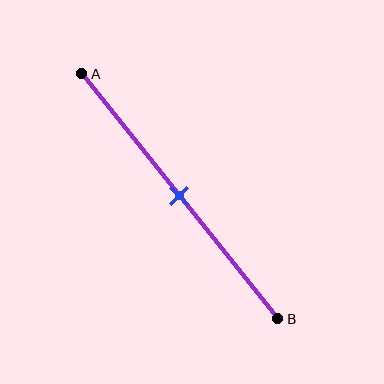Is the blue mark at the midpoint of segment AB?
Yes, the mark is approximately at the midpoint.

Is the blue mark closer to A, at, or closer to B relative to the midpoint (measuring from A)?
The blue mark is approximately at the midpoint of segment AB.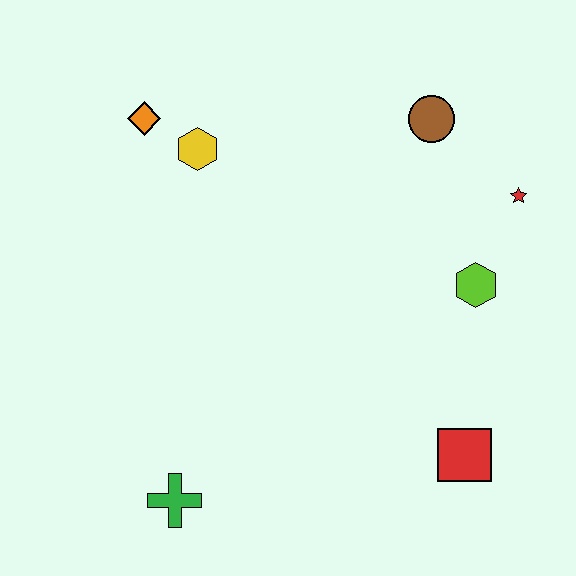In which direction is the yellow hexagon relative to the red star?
The yellow hexagon is to the left of the red star.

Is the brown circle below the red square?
No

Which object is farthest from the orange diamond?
The red square is farthest from the orange diamond.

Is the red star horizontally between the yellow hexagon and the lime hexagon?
No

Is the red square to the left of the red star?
Yes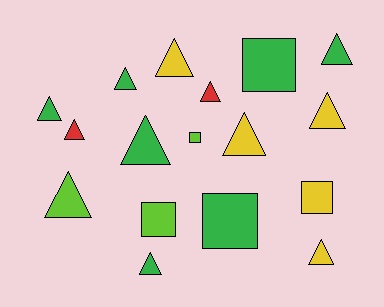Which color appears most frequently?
Green, with 7 objects.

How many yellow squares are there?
There is 1 yellow square.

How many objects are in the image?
There are 17 objects.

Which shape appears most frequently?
Triangle, with 12 objects.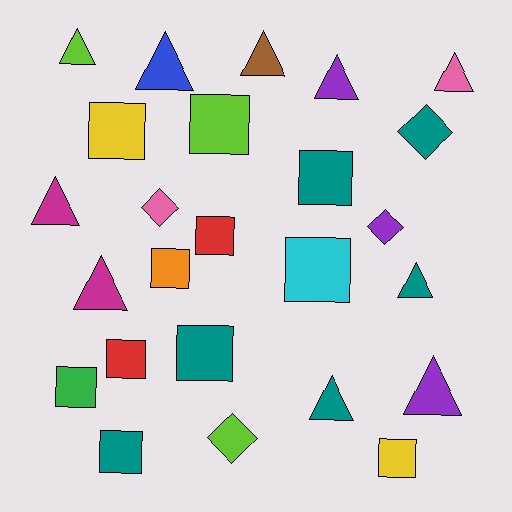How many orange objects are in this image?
There is 1 orange object.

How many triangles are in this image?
There are 10 triangles.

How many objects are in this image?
There are 25 objects.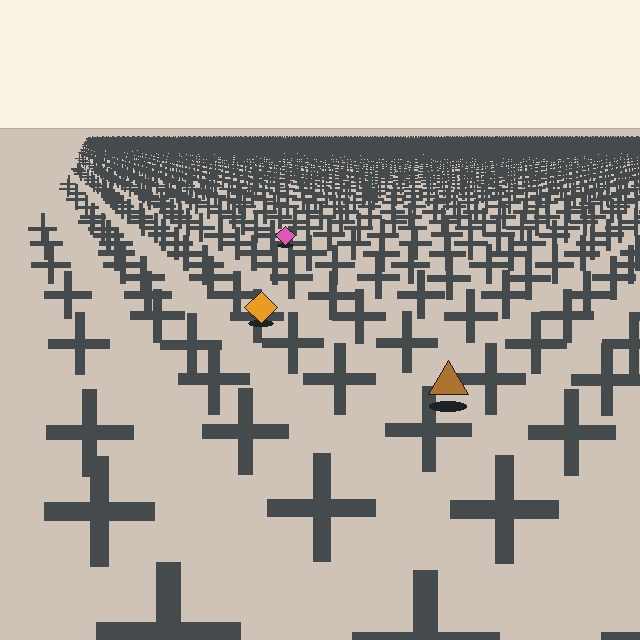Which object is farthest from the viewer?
The pink diamond is farthest from the viewer. It appears smaller and the ground texture around it is denser.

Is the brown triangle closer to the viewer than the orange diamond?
Yes. The brown triangle is closer — you can tell from the texture gradient: the ground texture is coarser near it.